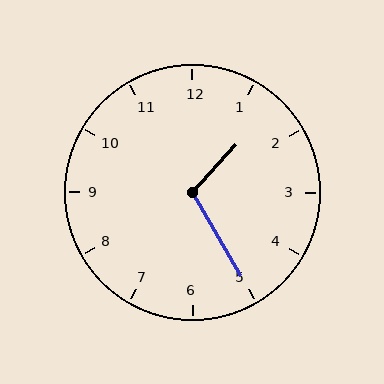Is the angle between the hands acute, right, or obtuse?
It is obtuse.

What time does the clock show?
1:25.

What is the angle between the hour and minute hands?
Approximately 108 degrees.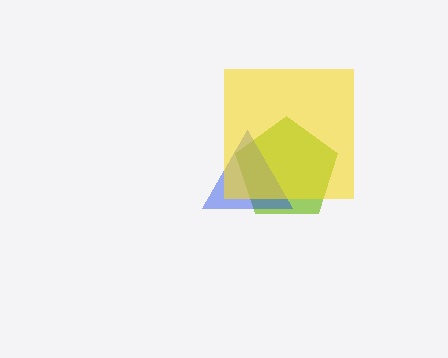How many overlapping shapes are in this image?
There are 3 overlapping shapes in the image.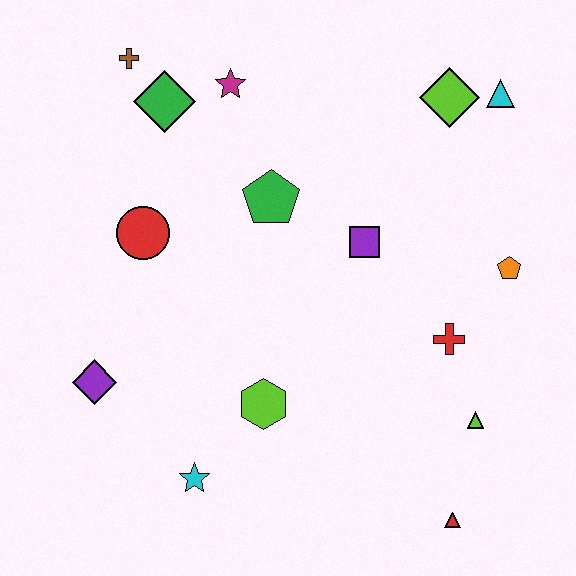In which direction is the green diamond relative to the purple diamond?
The green diamond is above the purple diamond.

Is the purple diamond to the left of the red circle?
Yes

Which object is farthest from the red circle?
The red triangle is farthest from the red circle.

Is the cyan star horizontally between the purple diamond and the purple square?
Yes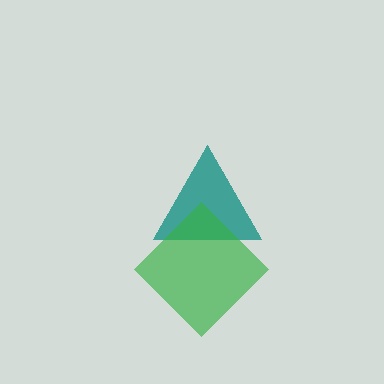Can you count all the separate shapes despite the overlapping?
Yes, there are 2 separate shapes.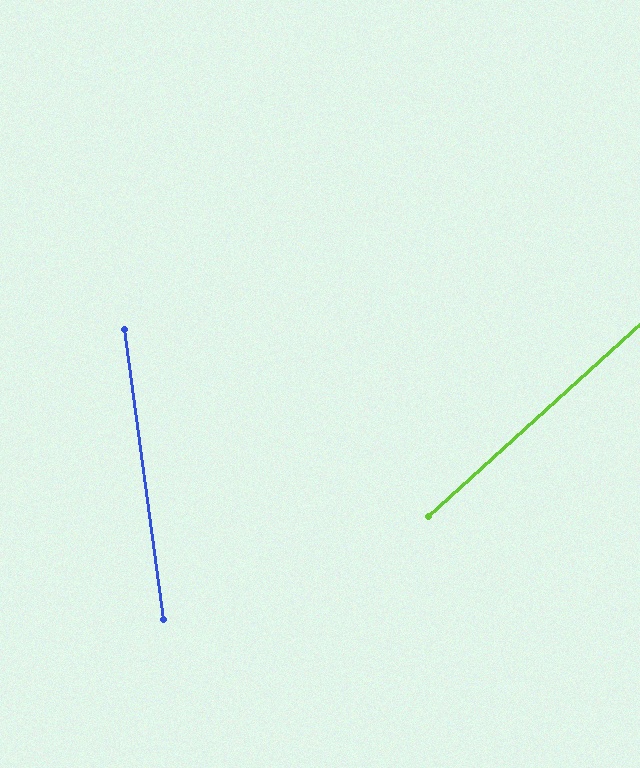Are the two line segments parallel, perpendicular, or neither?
Neither parallel nor perpendicular — they differ by about 55°.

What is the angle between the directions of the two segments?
Approximately 55 degrees.